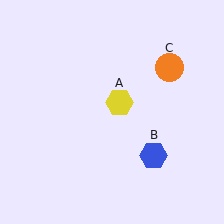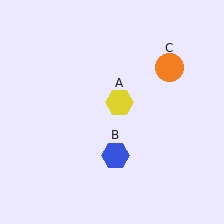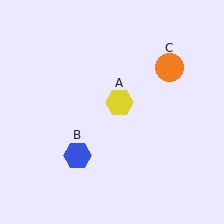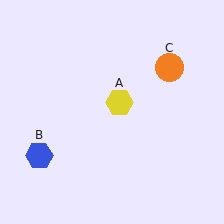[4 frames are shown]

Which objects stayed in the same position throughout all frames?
Yellow hexagon (object A) and orange circle (object C) remained stationary.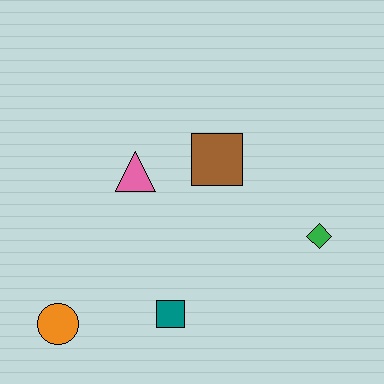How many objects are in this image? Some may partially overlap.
There are 5 objects.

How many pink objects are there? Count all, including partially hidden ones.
There is 1 pink object.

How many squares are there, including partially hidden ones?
There are 2 squares.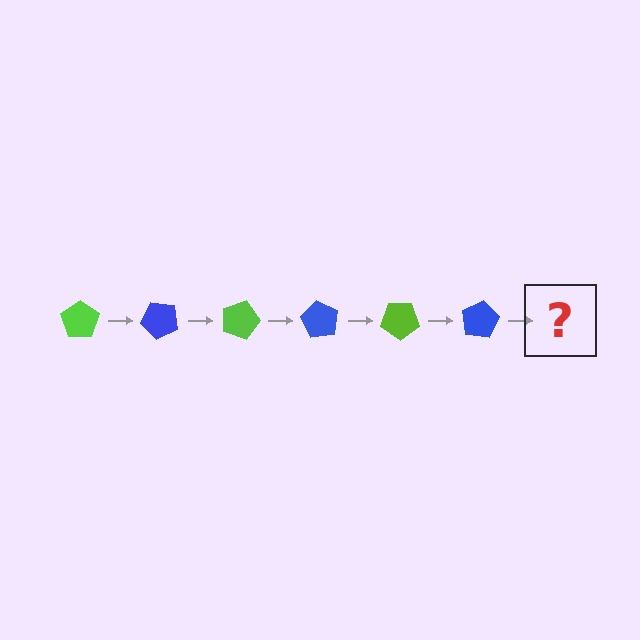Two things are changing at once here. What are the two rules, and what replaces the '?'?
The two rules are that it rotates 45 degrees each step and the color cycles through lime and blue. The '?' should be a lime pentagon, rotated 270 degrees from the start.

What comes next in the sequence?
The next element should be a lime pentagon, rotated 270 degrees from the start.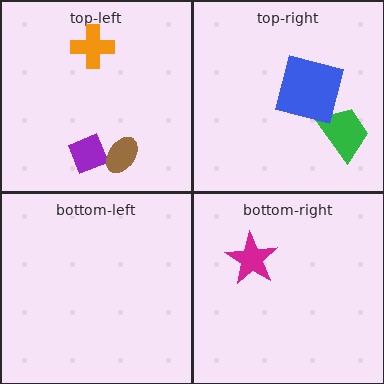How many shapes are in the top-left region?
3.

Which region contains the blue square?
The top-right region.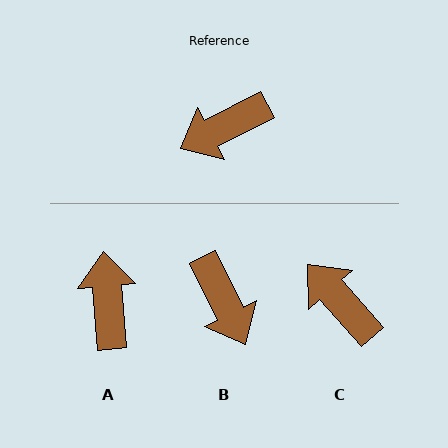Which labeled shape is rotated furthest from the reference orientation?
A, about 112 degrees away.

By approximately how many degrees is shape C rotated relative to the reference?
Approximately 76 degrees clockwise.